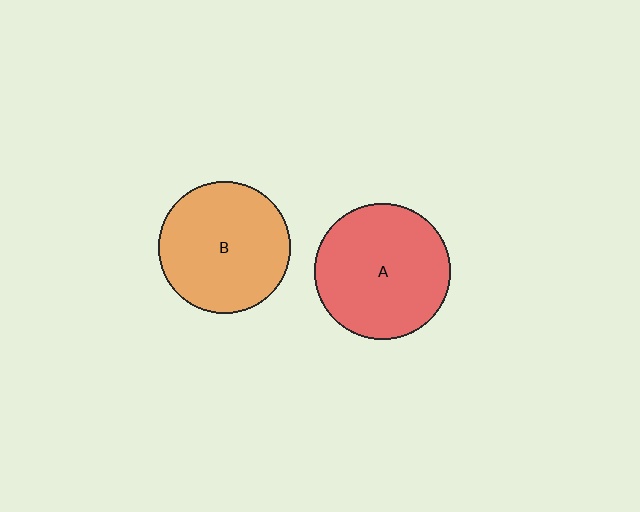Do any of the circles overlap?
No, none of the circles overlap.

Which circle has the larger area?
Circle A (red).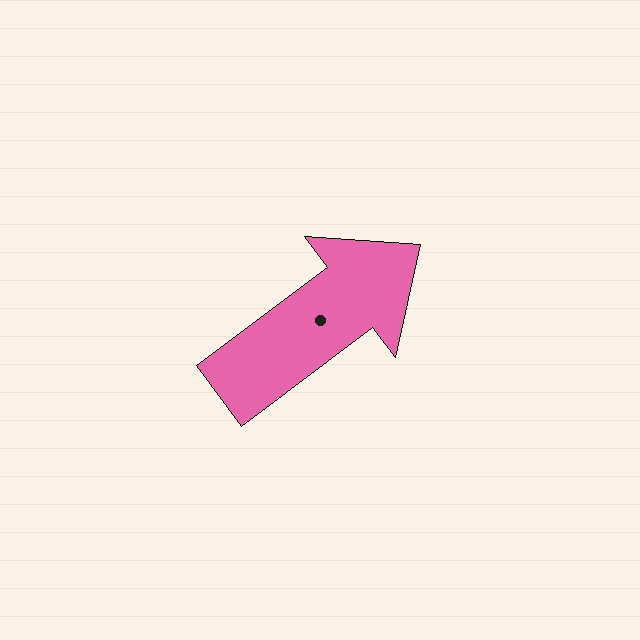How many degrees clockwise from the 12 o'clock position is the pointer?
Approximately 53 degrees.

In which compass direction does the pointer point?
Northeast.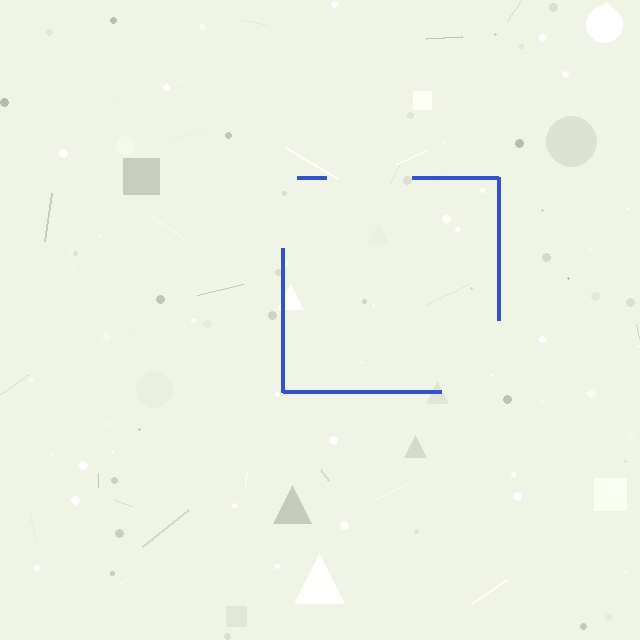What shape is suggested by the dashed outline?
The dashed outline suggests a square.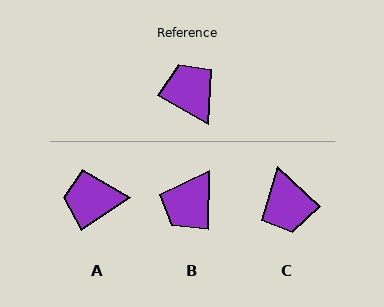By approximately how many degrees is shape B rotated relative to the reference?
Approximately 119 degrees counter-clockwise.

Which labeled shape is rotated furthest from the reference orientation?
C, about 167 degrees away.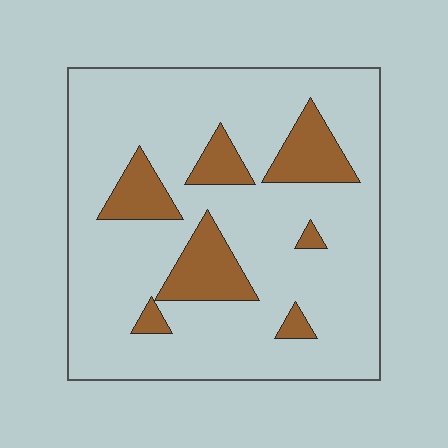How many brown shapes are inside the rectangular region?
7.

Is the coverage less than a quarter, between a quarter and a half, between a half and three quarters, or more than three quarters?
Less than a quarter.